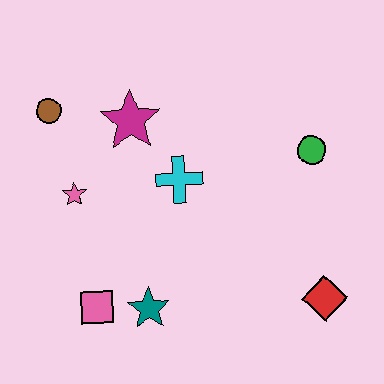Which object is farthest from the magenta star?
The red diamond is farthest from the magenta star.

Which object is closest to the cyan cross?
The magenta star is closest to the cyan cross.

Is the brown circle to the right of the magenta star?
No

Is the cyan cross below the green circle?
Yes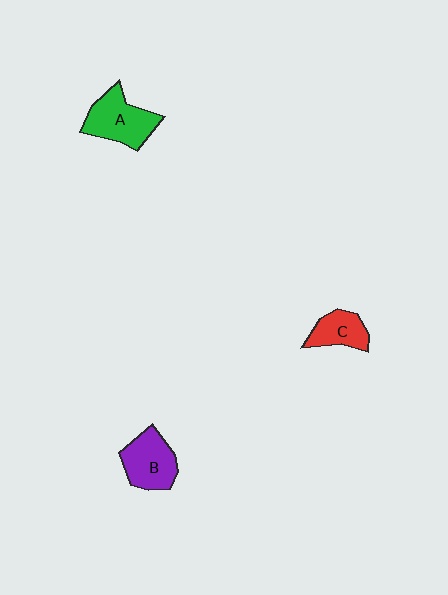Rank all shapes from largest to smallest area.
From largest to smallest: A (green), B (purple), C (red).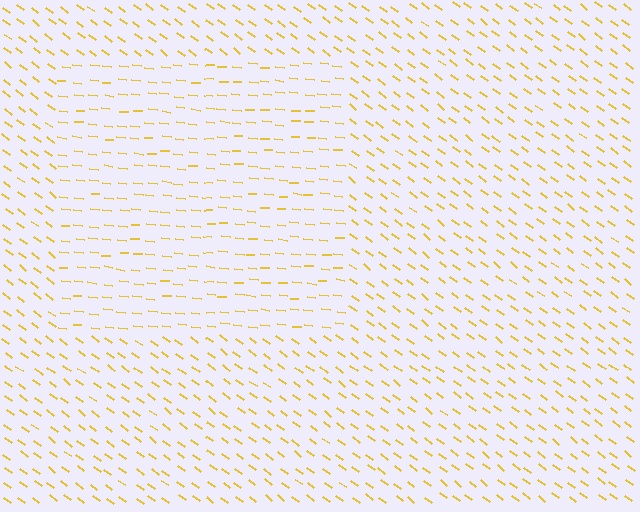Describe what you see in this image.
The image is filled with small yellow line segments. A rectangle region in the image has lines oriented differently from the surrounding lines, creating a visible texture boundary.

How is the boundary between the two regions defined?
The boundary is defined purely by a change in line orientation (approximately 31 degrees difference). All lines are the same color and thickness.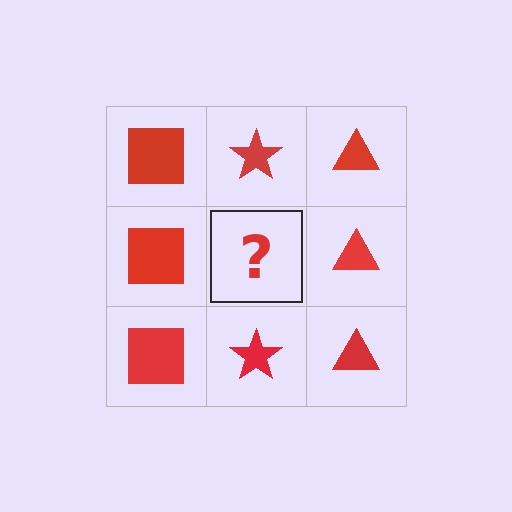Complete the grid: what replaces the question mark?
The question mark should be replaced with a red star.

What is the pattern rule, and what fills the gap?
The rule is that each column has a consistent shape. The gap should be filled with a red star.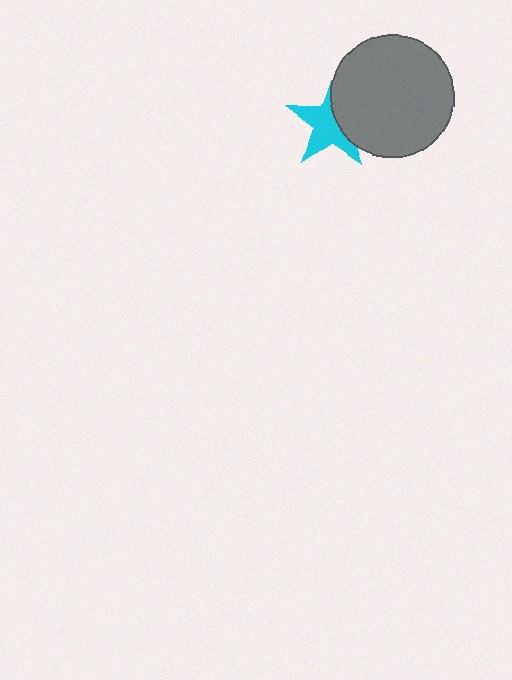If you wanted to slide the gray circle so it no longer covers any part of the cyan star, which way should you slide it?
Slide it right — that is the most direct way to separate the two shapes.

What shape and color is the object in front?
The object in front is a gray circle.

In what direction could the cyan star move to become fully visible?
The cyan star could move left. That would shift it out from behind the gray circle entirely.